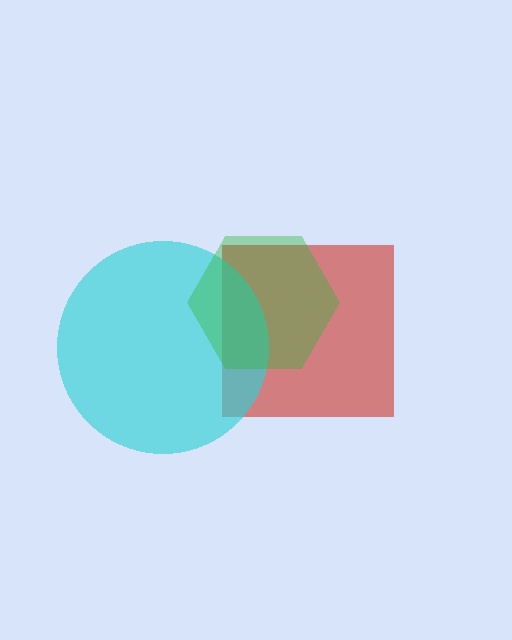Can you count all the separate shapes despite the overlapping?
Yes, there are 3 separate shapes.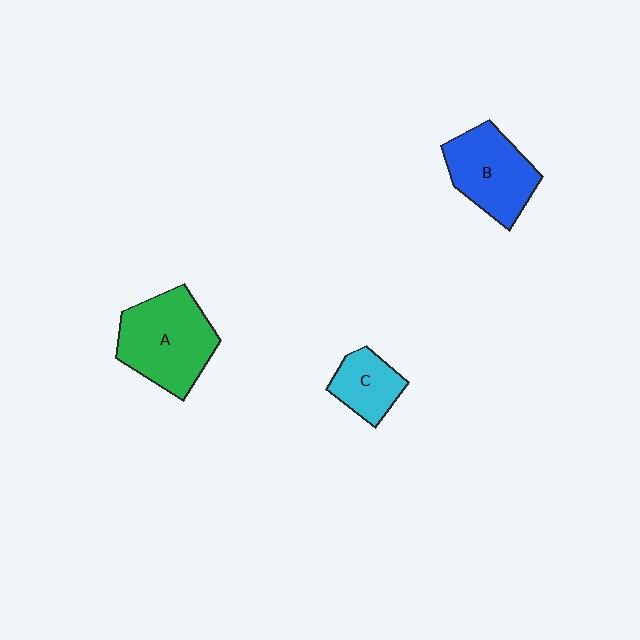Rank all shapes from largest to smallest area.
From largest to smallest: A (green), B (blue), C (cyan).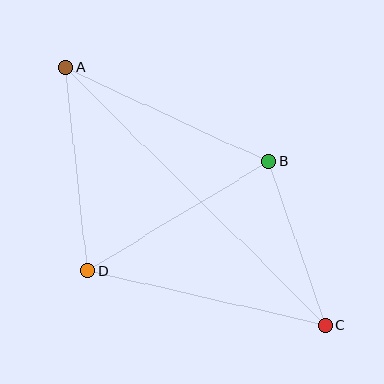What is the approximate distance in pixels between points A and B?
The distance between A and B is approximately 223 pixels.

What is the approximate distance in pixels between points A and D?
The distance between A and D is approximately 204 pixels.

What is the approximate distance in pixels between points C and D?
The distance between C and D is approximately 245 pixels.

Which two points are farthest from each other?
Points A and C are farthest from each other.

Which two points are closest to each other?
Points B and C are closest to each other.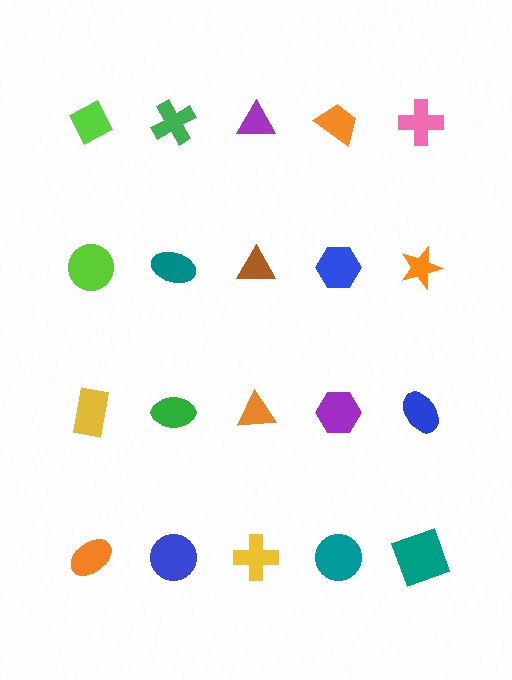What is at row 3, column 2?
A green ellipse.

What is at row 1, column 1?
A lime diamond.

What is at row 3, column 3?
An orange triangle.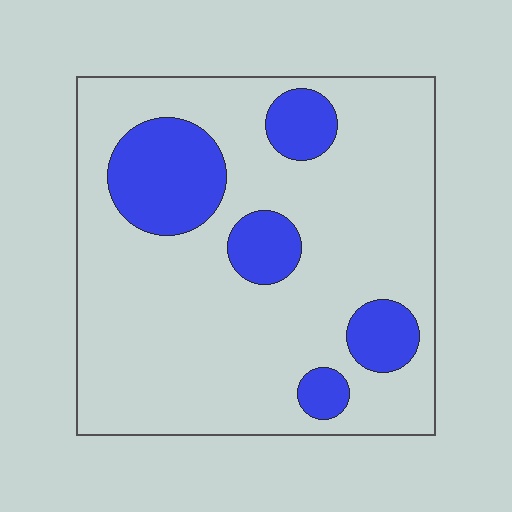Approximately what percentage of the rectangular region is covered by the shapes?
Approximately 20%.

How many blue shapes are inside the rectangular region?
5.